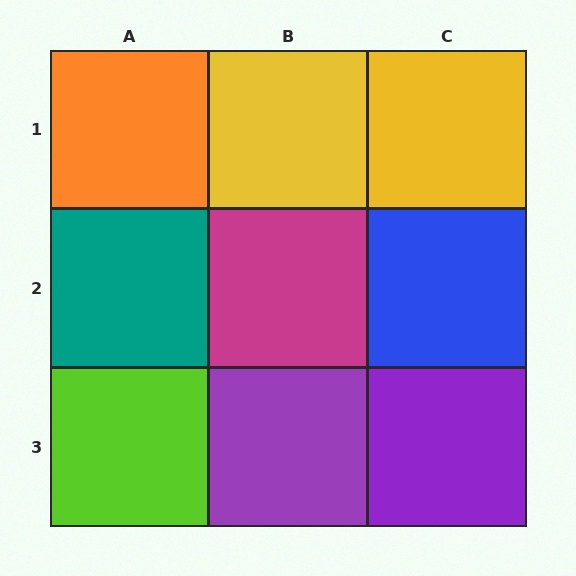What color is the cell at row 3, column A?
Lime.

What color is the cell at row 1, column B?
Yellow.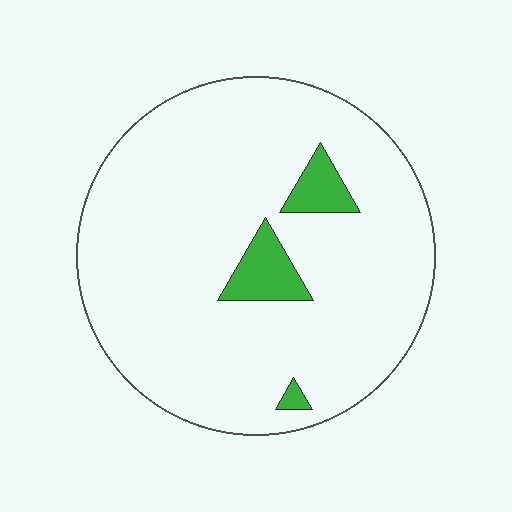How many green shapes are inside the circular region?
3.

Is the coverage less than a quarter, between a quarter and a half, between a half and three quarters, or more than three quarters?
Less than a quarter.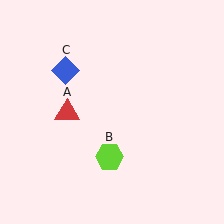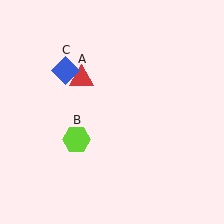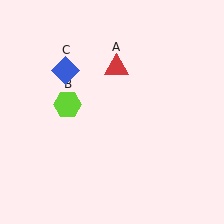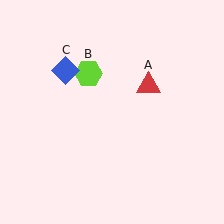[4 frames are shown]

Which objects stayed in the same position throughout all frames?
Blue diamond (object C) remained stationary.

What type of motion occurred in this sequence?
The red triangle (object A), lime hexagon (object B) rotated clockwise around the center of the scene.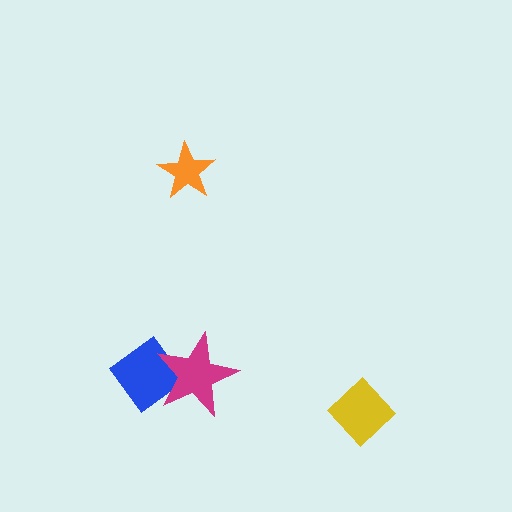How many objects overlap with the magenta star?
1 object overlaps with the magenta star.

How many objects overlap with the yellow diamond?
0 objects overlap with the yellow diamond.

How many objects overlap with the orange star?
0 objects overlap with the orange star.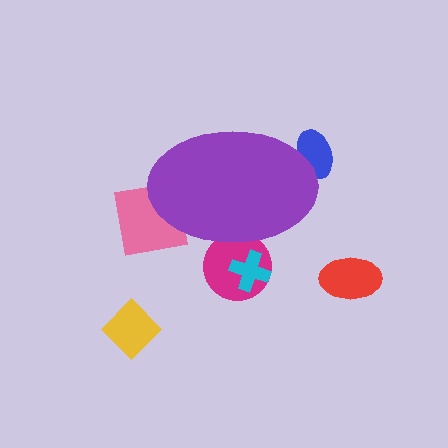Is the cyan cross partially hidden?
Yes, the cyan cross is partially hidden behind the purple ellipse.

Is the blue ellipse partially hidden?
Yes, the blue ellipse is partially hidden behind the purple ellipse.